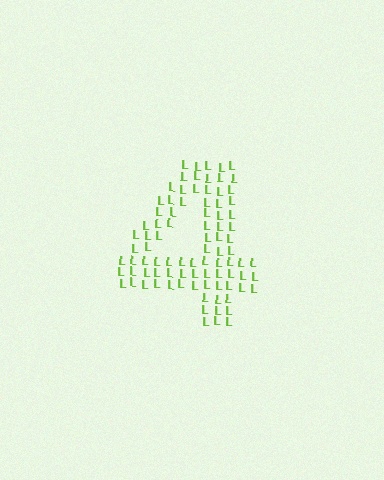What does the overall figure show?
The overall figure shows the digit 4.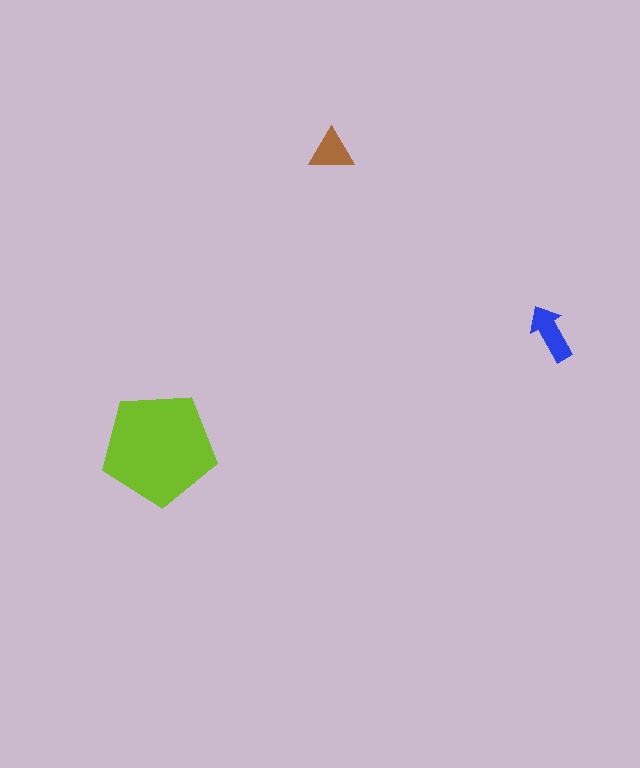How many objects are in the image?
There are 3 objects in the image.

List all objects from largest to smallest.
The lime pentagon, the blue arrow, the brown triangle.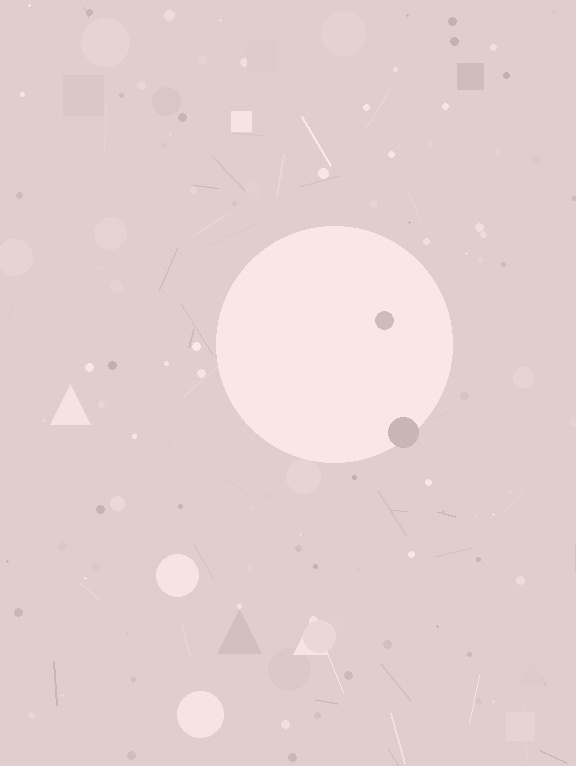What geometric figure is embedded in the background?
A circle is embedded in the background.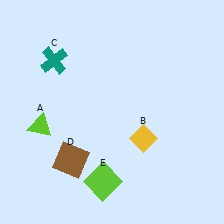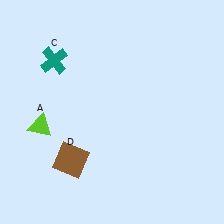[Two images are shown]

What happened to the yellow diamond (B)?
The yellow diamond (B) was removed in Image 2. It was in the bottom-right area of Image 1.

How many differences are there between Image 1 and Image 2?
There are 2 differences between the two images.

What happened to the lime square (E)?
The lime square (E) was removed in Image 2. It was in the bottom-left area of Image 1.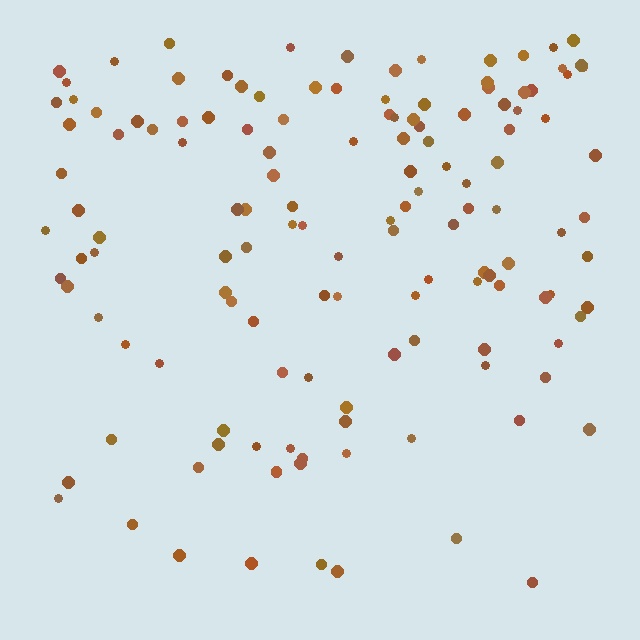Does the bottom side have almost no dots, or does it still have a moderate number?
Still a moderate number, just noticeably fewer than the top.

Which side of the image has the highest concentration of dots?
The top.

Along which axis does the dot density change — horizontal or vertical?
Vertical.